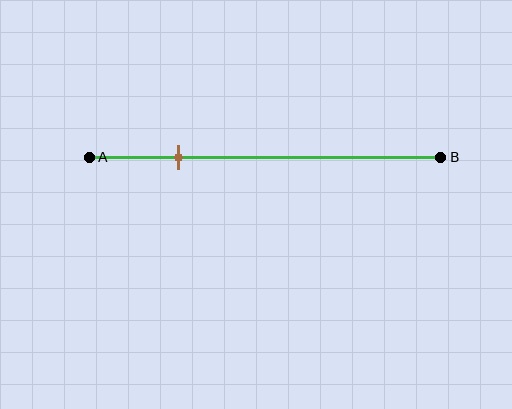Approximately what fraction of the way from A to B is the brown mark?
The brown mark is approximately 25% of the way from A to B.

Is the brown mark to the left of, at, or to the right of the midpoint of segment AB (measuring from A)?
The brown mark is to the left of the midpoint of segment AB.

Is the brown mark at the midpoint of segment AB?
No, the mark is at about 25% from A, not at the 50% midpoint.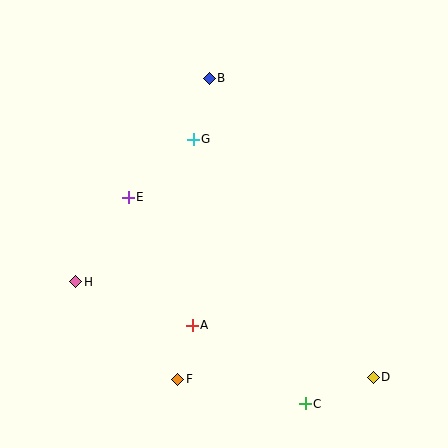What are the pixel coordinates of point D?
Point D is at (373, 377).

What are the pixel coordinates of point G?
Point G is at (193, 139).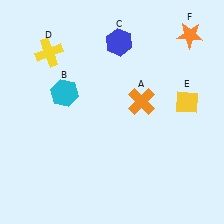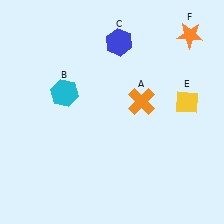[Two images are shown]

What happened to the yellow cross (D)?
The yellow cross (D) was removed in Image 2. It was in the top-left area of Image 1.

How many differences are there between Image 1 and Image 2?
There is 1 difference between the two images.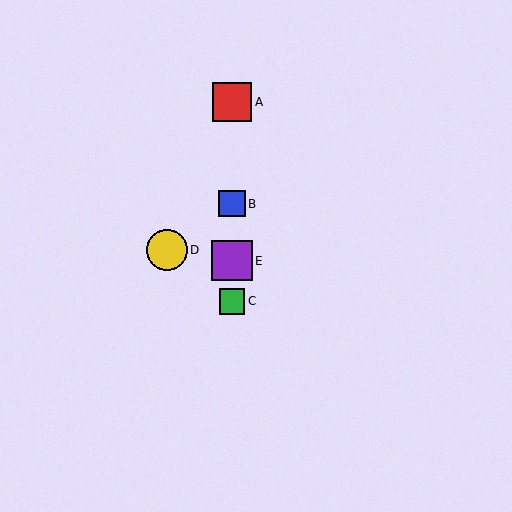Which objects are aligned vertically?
Objects A, B, C, E are aligned vertically.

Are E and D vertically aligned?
No, E is at x≈232 and D is at x≈167.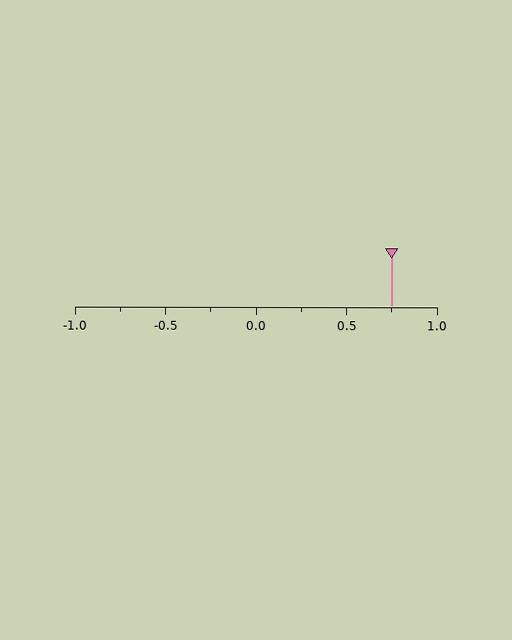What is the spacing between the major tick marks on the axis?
The major ticks are spaced 0.5 apart.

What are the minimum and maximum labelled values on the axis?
The axis runs from -1.0 to 1.0.